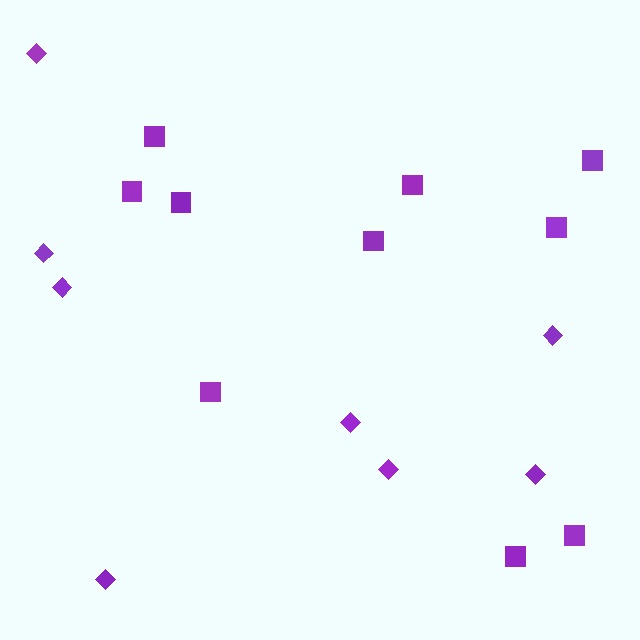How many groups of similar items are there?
There are 2 groups: one group of squares (10) and one group of diamonds (8).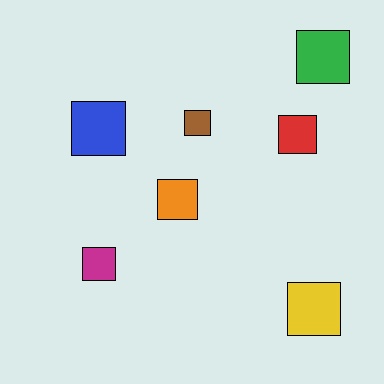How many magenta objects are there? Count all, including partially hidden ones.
There is 1 magenta object.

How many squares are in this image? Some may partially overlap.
There are 7 squares.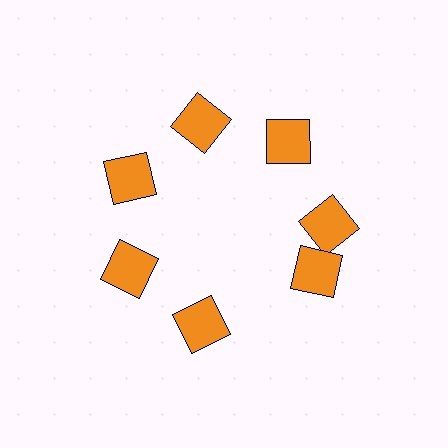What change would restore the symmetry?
The symmetry would be restored by rotating it back into even spacing with its neighbors so that all 7 squares sit at equal angles and equal distance from the center.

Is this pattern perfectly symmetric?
No. The 7 orange squares are arranged in a ring, but one element near the 5 o'clock position is rotated out of alignment along the ring, breaking the 7-fold rotational symmetry.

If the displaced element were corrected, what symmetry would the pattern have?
It would have 7-fold rotational symmetry — the pattern would map onto itself every 51 degrees.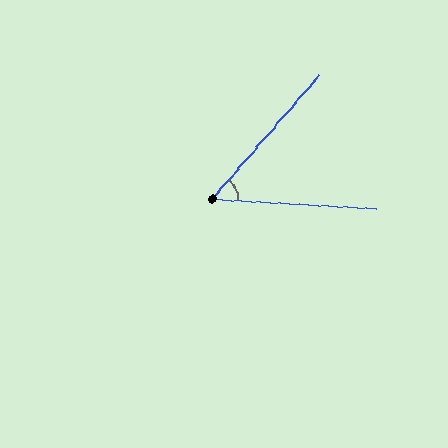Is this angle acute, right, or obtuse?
It is acute.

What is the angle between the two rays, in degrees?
Approximately 52 degrees.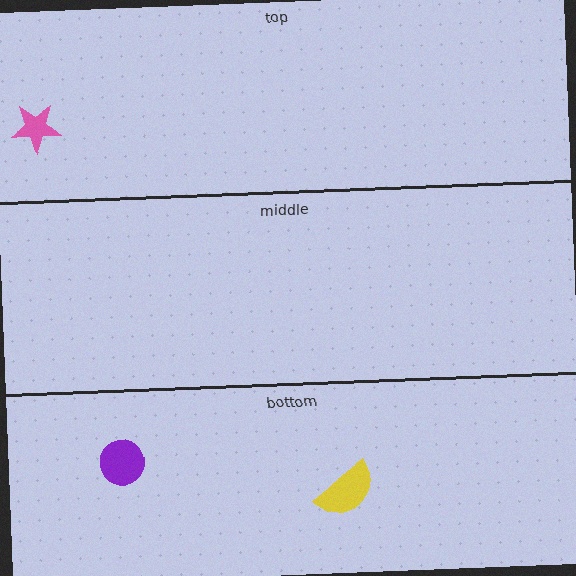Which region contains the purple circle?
The bottom region.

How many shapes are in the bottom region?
2.